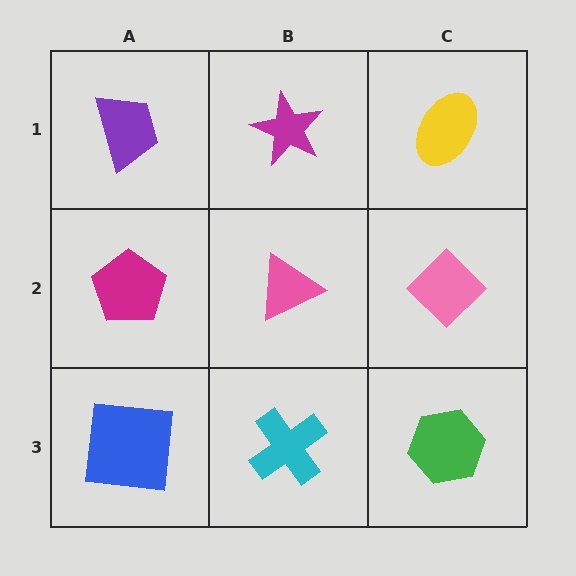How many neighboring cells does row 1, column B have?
3.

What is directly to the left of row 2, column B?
A magenta pentagon.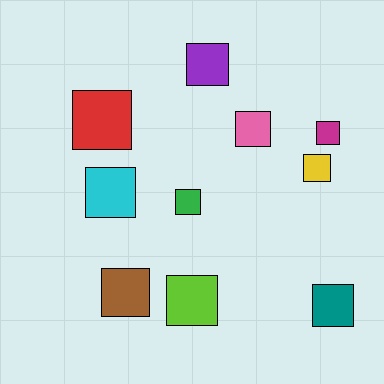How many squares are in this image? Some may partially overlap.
There are 10 squares.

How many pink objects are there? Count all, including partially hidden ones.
There is 1 pink object.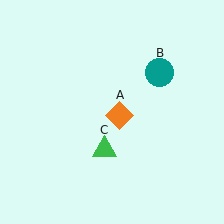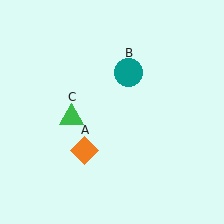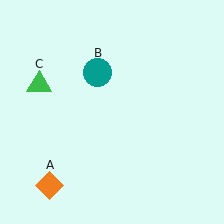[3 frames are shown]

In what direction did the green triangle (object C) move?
The green triangle (object C) moved up and to the left.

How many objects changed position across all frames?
3 objects changed position: orange diamond (object A), teal circle (object B), green triangle (object C).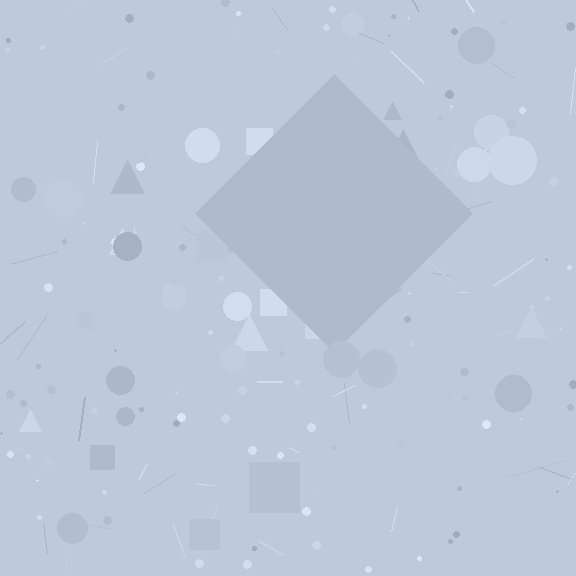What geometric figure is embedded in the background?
A diamond is embedded in the background.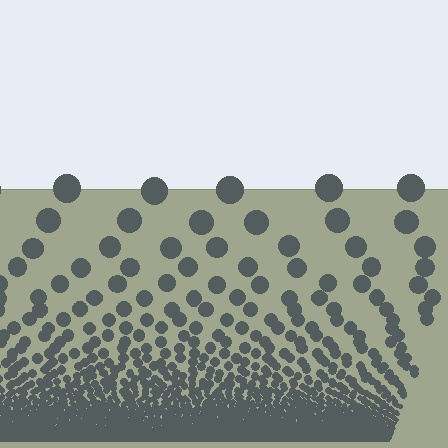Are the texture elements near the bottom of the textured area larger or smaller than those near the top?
Smaller. The gradient is inverted — elements near the bottom are smaller and denser.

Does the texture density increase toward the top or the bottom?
Density increases toward the bottom.